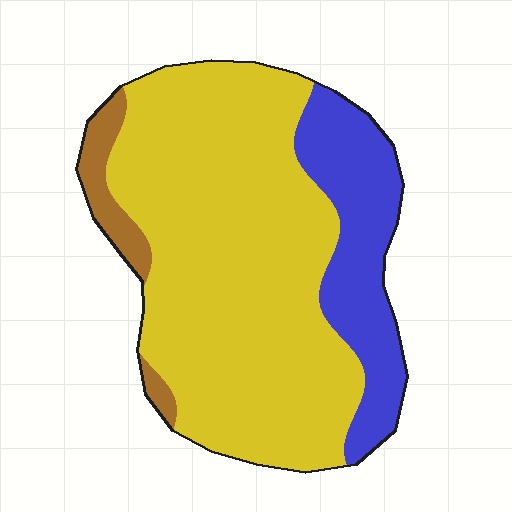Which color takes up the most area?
Yellow, at roughly 70%.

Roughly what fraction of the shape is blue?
Blue takes up about one fifth (1/5) of the shape.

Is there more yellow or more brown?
Yellow.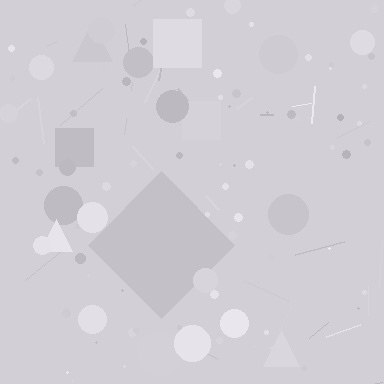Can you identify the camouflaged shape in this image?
The camouflaged shape is a diamond.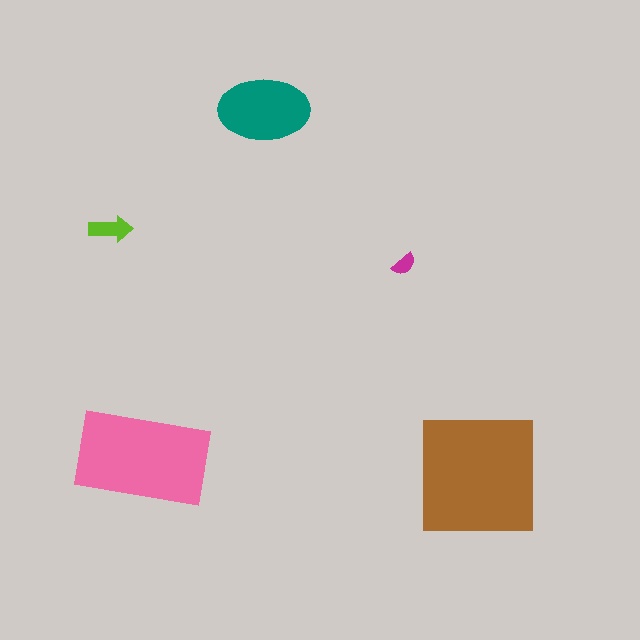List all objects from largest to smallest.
The brown square, the pink rectangle, the teal ellipse, the lime arrow, the magenta semicircle.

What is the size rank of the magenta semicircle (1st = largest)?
5th.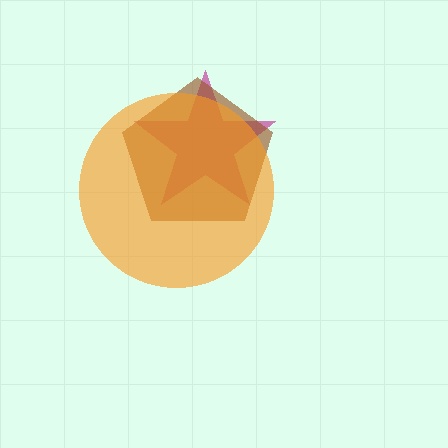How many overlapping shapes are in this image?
There are 3 overlapping shapes in the image.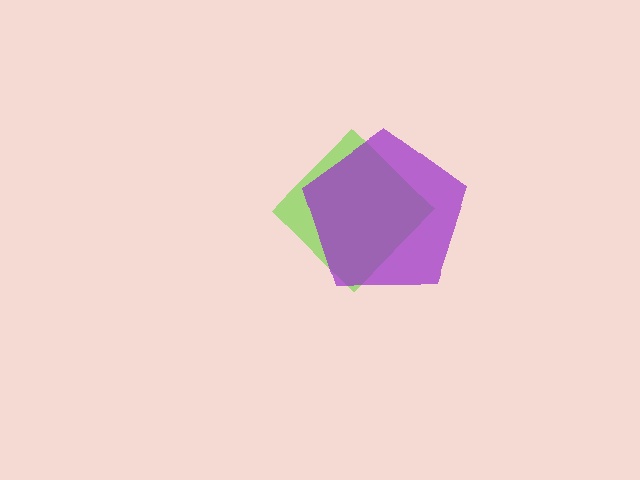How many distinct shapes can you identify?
There are 2 distinct shapes: a lime diamond, a purple pentagon.